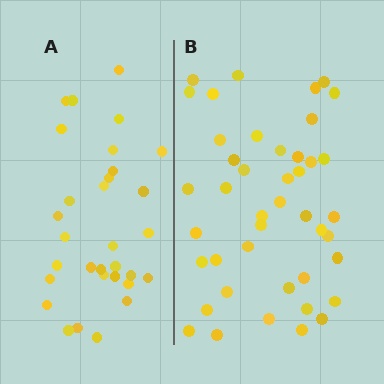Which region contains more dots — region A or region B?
Region B (the right region) has more dots.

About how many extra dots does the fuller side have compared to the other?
Region B has roughly 12 or so more dots than region A.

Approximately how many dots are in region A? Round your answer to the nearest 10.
About 30 dots. (The exact count is 31, which rounds to 30.)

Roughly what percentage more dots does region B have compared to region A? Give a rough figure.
About 40% more.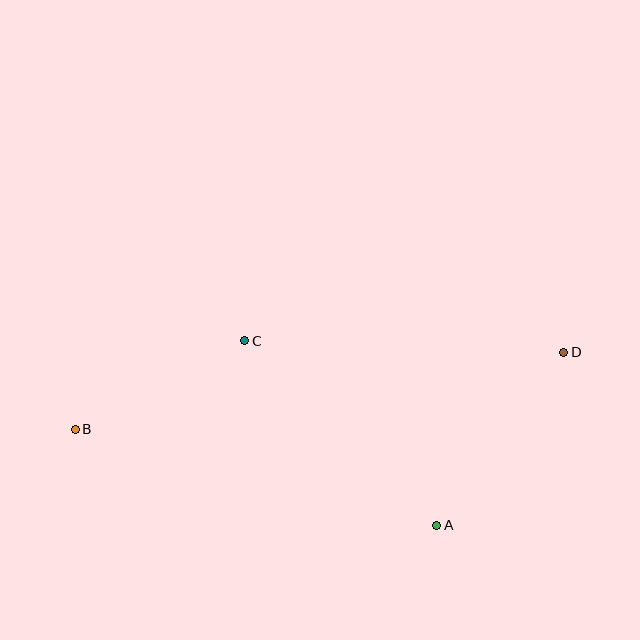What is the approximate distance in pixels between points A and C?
The distance between A and C is approximately 266 pixels.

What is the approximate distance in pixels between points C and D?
The distance between C and D is approximately 320 pixels.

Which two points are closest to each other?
Points B and C are closest to each other.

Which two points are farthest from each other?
Points B and D are farthest from each other.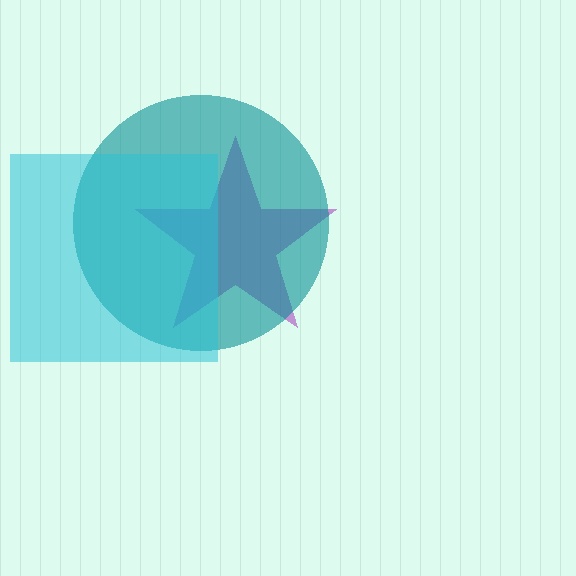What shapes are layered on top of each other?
The layered shapes are: a purple star, a teal circle, a cyan square.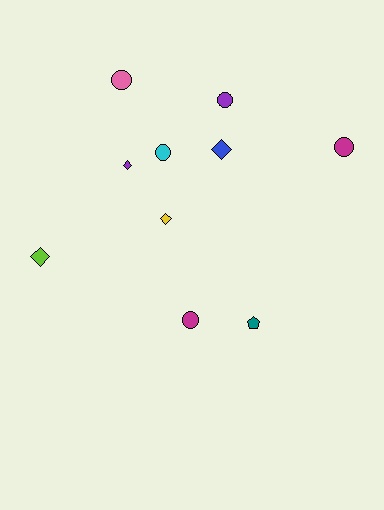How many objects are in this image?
There are 10 objects.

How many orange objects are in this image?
There are no orange objects.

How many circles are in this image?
There are 5 circles.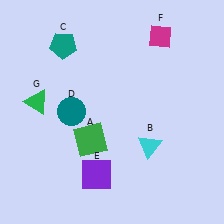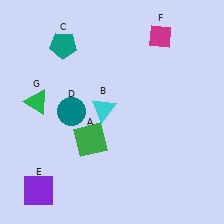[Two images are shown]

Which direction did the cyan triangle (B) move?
The cyan triangle (B) moved left.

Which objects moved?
The objects that moved are: the cyan triangle (B), the purple square (E).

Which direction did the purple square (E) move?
The purple square (E) moved left.